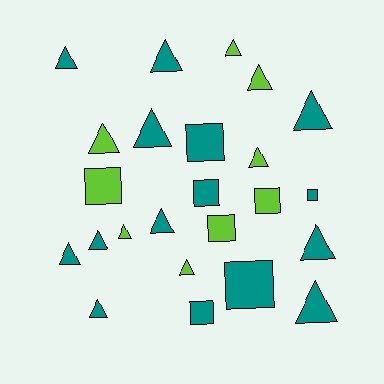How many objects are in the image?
There are 24 objects.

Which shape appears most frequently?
Triangle, with 16 objects.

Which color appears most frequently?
Teal, with 15 objects.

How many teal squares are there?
There are 5 teal squares.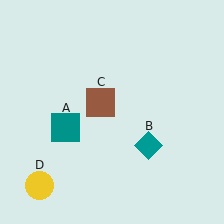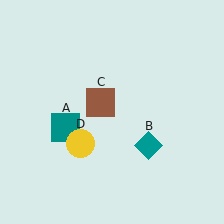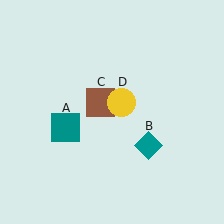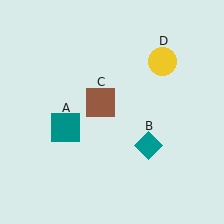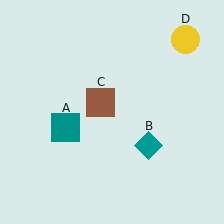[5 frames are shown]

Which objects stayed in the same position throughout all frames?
Teal square (object A) and teal diamond (object B) and brown square (object C) remained stationary.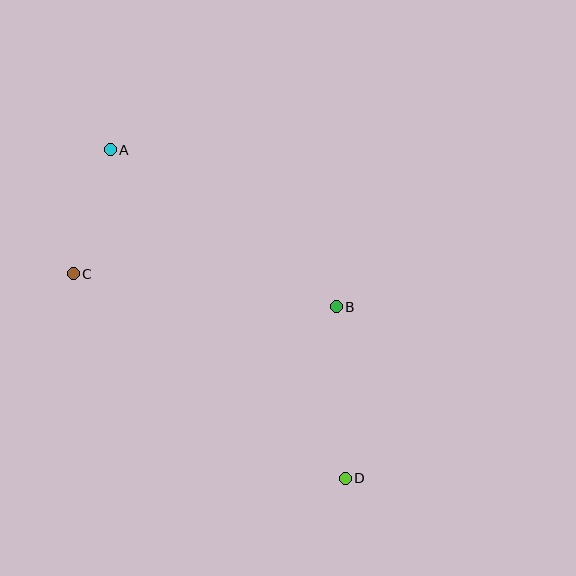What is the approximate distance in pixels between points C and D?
The distance between C and D is approximately 340 pixels.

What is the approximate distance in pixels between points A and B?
The distance between A and B is approximately 275 pixels.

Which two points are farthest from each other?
Points A and D are farthest from each other.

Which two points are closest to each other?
Points A and C are closest to each other.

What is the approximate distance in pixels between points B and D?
The distance between B and D is approximately 171 pixels.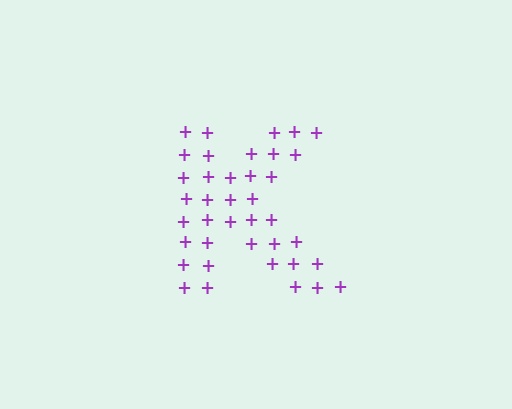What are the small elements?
The small elements are plus signs.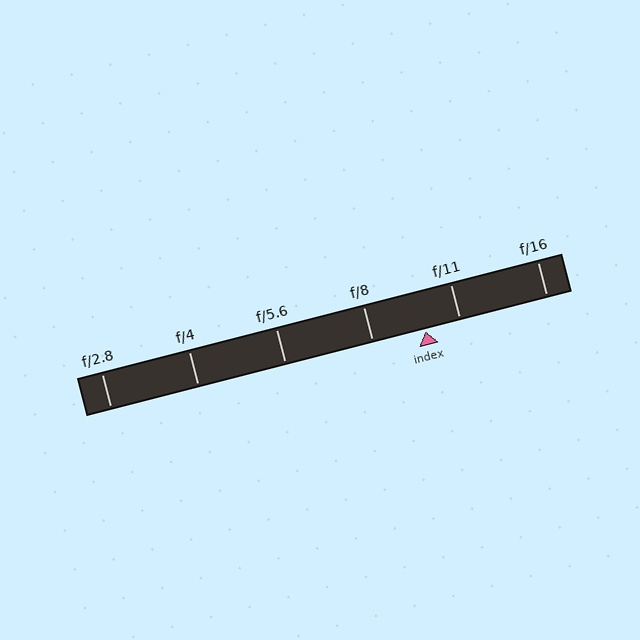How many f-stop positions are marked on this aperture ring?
There are 6 f-stop positions marked.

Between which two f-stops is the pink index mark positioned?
The index mark is between f/8 and f/11.